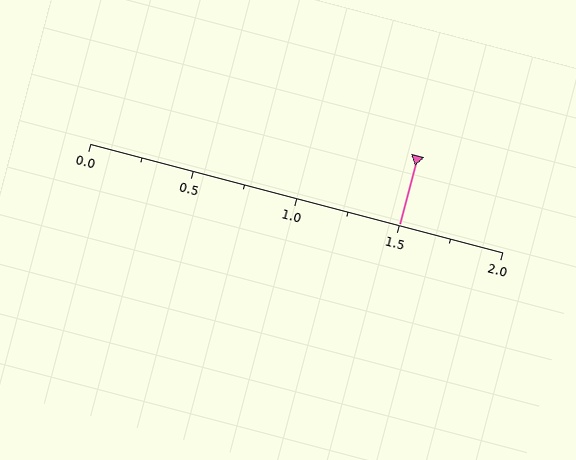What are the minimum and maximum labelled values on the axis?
The axis runs from 0.0 to 2.0.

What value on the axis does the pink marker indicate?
The marker indicates approximately 1.5.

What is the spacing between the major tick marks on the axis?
The major ticks are spaced 0.5 apart.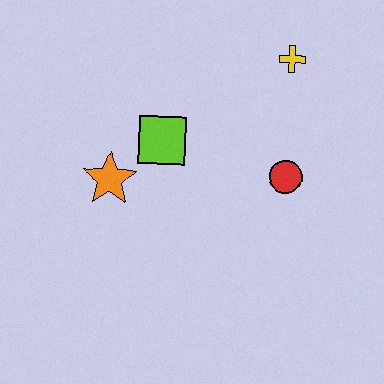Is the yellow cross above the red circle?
Yes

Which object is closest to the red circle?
The yellow cross is closest to the red circle.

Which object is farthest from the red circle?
The orange star is farthest from the red circle.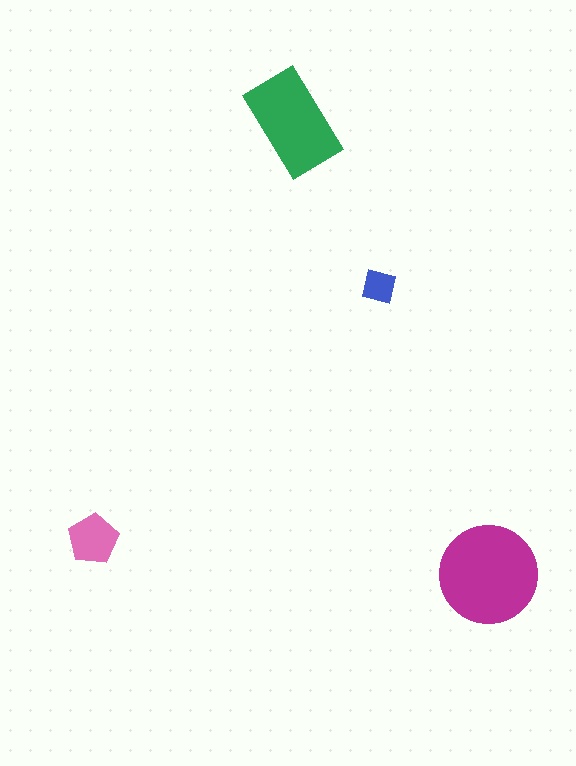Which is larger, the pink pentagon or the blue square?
The pink pentagon.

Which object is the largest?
The magenta circle.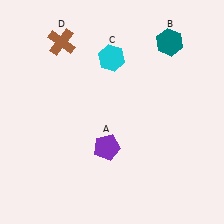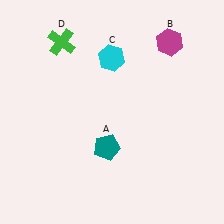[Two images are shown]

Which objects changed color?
A changed from purple to teal. B changed from teal to magenta. D changed from brown to green.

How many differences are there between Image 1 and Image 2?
There are 3 differences between the two images.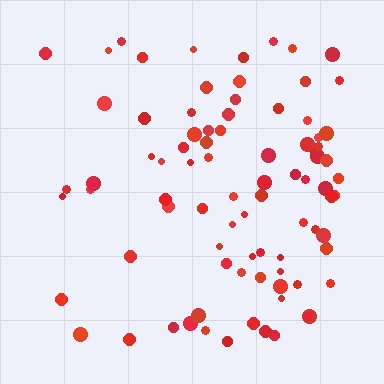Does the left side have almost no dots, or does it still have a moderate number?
Still a moderate number, just noticeably fewer than the right.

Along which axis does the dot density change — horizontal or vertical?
Horizontal.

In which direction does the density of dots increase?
From left to right, with the right side densest.